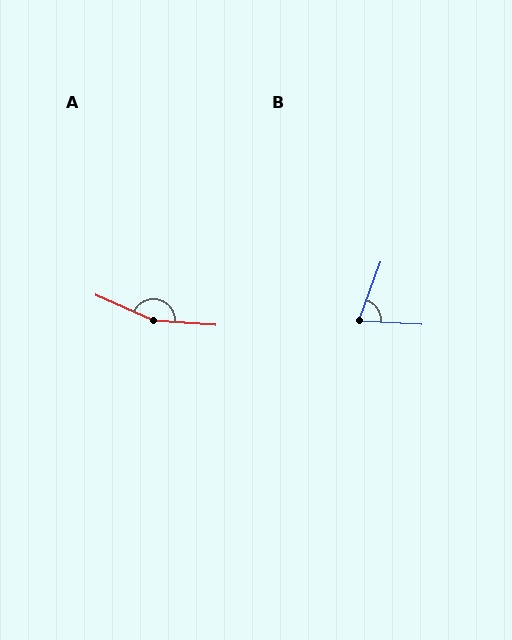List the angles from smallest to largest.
B (73°), A (160°).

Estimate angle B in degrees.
Approximately 73 degrees.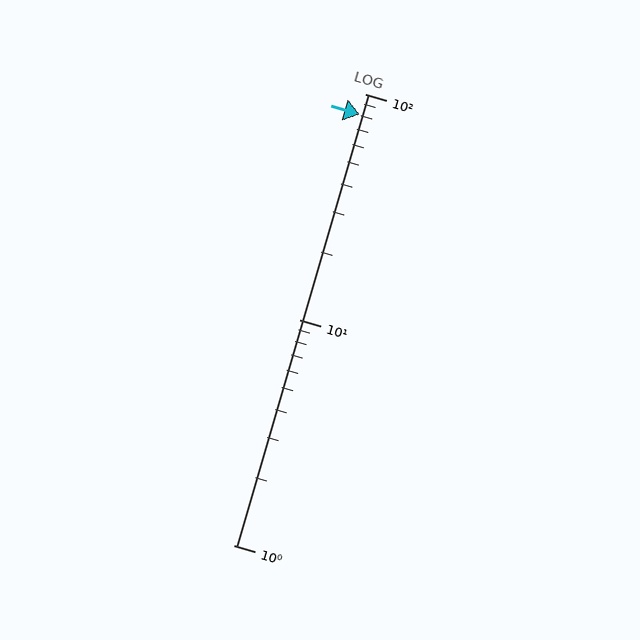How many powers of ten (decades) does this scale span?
The scale spans 2 decades, from 1 to 100.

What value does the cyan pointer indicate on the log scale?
The pointer indicates approximately 81.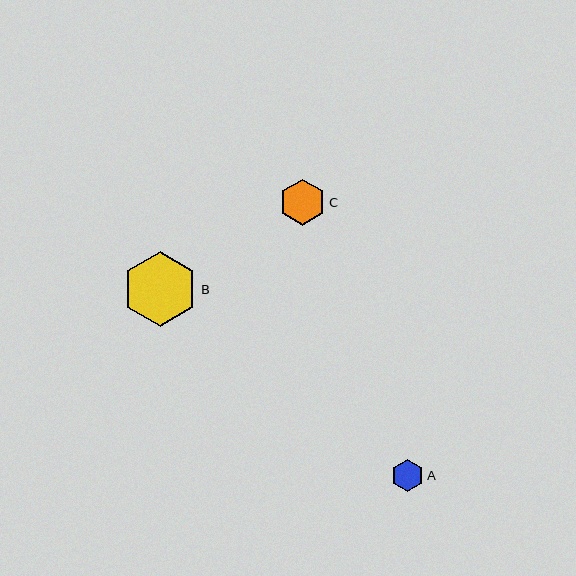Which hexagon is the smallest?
Hexagon A is the smallest with a size of approximately 32 pixels.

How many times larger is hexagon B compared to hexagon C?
Hexagon B is approximately 1.6 times the size of hexagon C.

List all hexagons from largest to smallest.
From largest to smallest: B, C, A.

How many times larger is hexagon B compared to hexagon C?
Hexagon B is approximately 1.6 times the size of hexagon C.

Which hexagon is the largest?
Hexagon B is the largest with a size of approximately 75 pixels.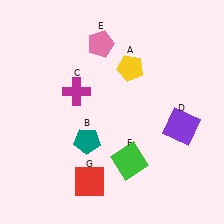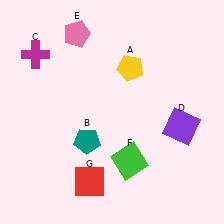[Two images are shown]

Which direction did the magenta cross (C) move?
The magenta cross (C) moved left.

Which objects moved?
The objects that moved are: the magenta cross (C), the pink pentagon (E).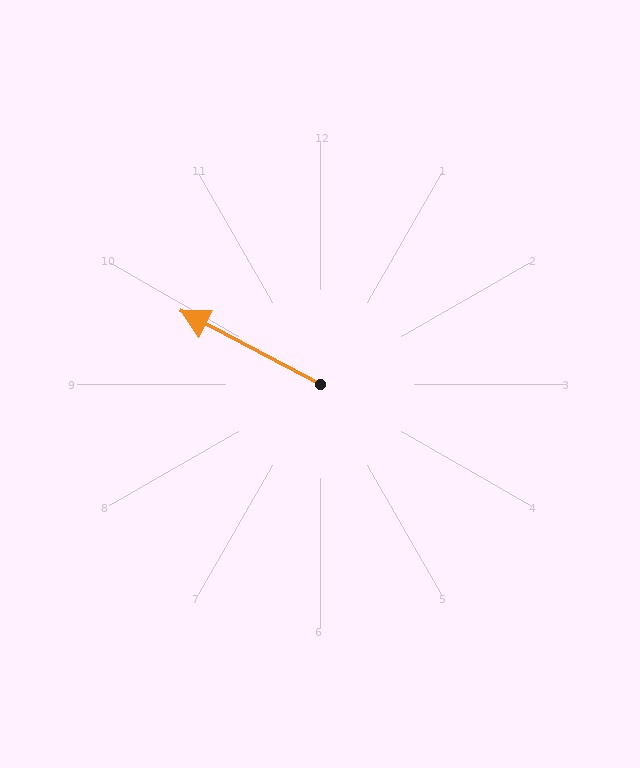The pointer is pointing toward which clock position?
Roughly 10 o'clock.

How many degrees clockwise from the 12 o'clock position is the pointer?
Approximately 298 degrees.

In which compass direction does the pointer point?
Northwest.